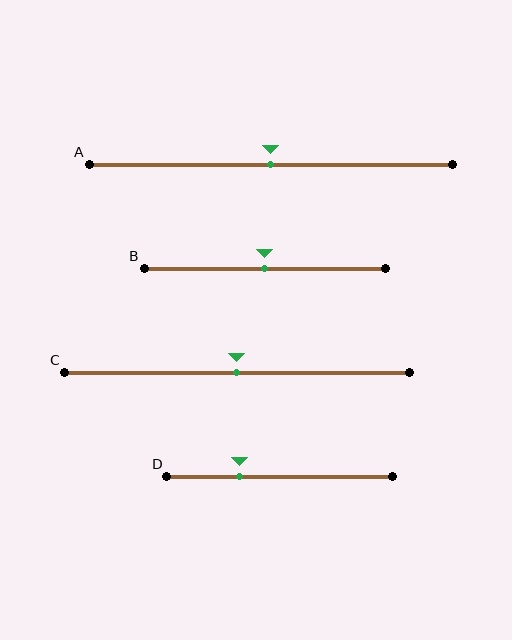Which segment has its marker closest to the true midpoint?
Segment A has its marker closest to the true midpoint.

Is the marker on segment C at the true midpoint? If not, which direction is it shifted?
Yes, the marker on segment C is at the true midpoint.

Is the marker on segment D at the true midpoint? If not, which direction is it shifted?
No, the marker on segment D is shifted to the left by about 18% of the segment length.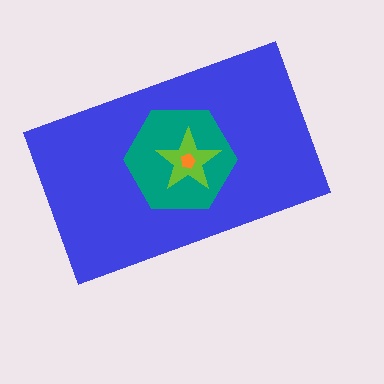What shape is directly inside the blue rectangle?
The teal hexagon.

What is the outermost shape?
The blue rectangle.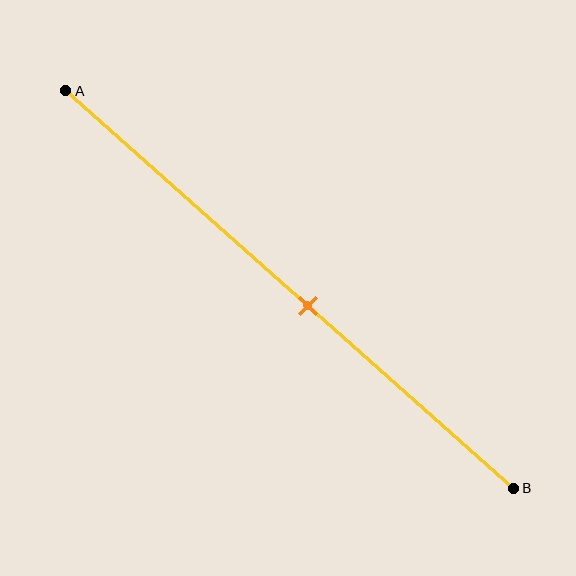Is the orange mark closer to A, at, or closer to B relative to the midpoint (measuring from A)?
The orange mark is closer to point B than the midpoint of segment AB.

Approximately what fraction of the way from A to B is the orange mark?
The orange mark is approximately 55% of the way from A to B.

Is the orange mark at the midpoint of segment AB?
No, the mark is at about 55% from A, not at the 50% midpoint.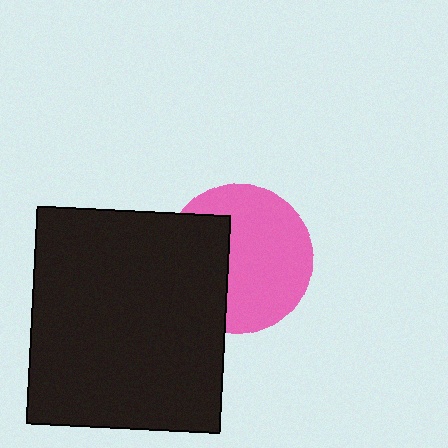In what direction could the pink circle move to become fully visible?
The pink circle could move right. That would shift it out from behind the black rectangle entirely.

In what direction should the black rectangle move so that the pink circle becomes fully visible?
The black rectangle should move left. That is the shortest direction to clear the overlap and leave the pink circle fully visible.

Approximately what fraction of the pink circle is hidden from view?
Roughly 36% of the pink circle is hidden behind the black rectangle.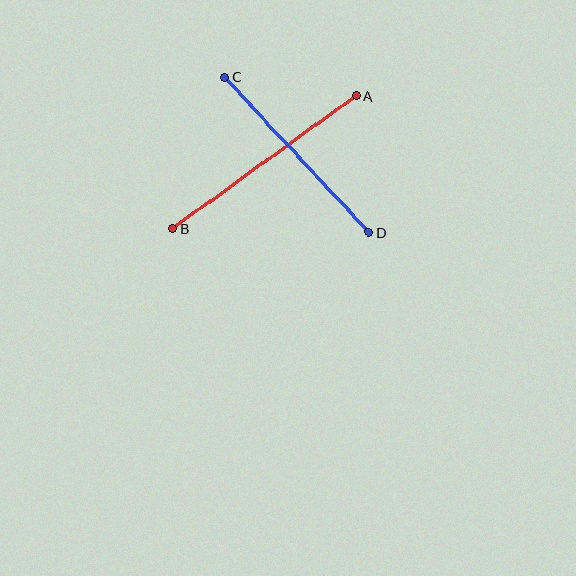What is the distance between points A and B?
The distance is approximately 226 pixels.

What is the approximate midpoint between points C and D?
The midpoint is at approximately (297, 155) pixels.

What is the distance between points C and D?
The distance is approximately 212 pixels.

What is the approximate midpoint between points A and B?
The midpoint is at approximately (264, 162) pixels.